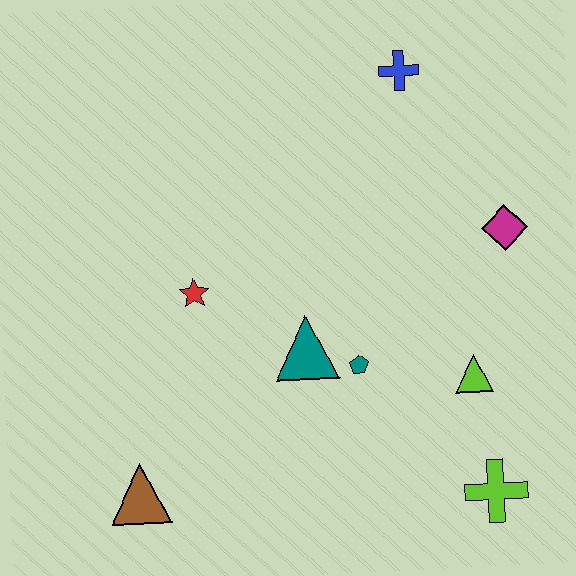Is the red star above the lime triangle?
Yes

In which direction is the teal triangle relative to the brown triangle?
The teal triangle is to the right of the brown triangle.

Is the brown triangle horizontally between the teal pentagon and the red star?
No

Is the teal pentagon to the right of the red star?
Yes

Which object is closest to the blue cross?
The magenta diamond is closest to the blue cross.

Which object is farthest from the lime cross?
The blue cross is farthest from the lime cross.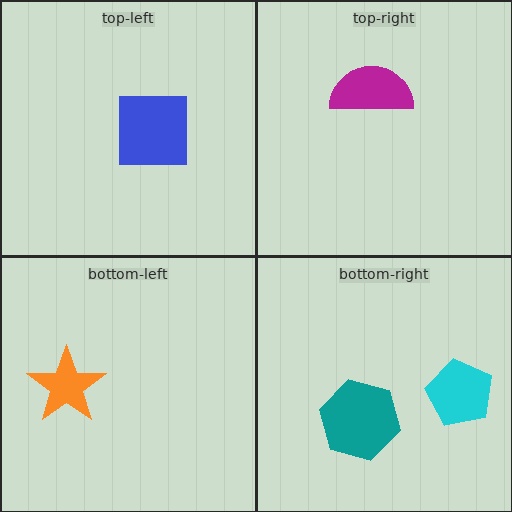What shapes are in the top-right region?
The magenta semicircle.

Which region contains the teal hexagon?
The bottom-right region.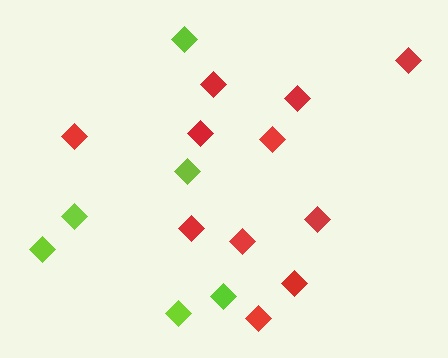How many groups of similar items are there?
There are 2 groups: one group of red diamonds (11) and one group of lime diamonds (6).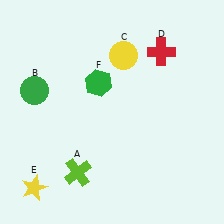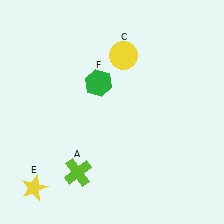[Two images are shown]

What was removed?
The red cross (D), the green circle (B) were removed in Image 2.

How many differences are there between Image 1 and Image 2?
There are 2 differences between the two images.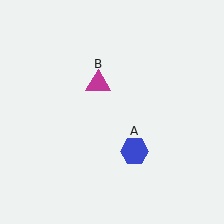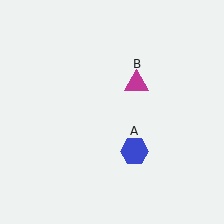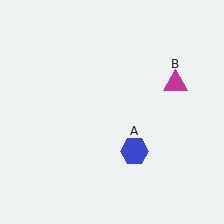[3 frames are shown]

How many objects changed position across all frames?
1 object changed position: magenta triangle (object B).